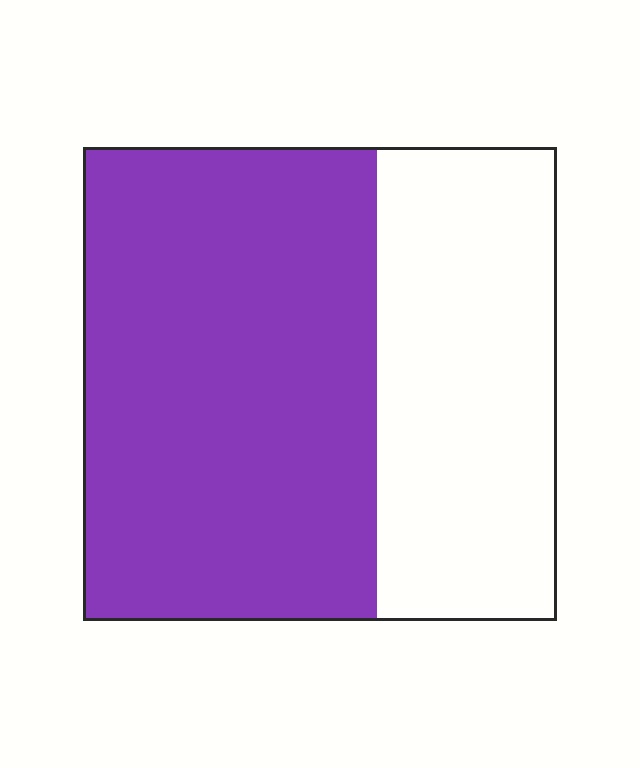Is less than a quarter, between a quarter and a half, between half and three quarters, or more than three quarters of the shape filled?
Between half and three quarters.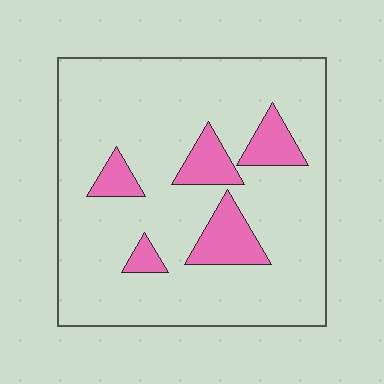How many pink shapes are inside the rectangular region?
5.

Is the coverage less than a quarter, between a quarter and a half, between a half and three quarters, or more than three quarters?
Less than a quarter.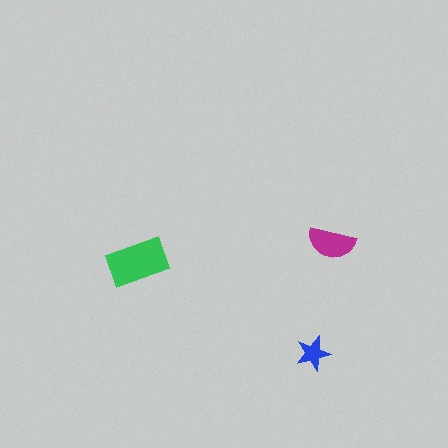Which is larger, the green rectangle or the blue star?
The green rectangle.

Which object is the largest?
The green rectangle.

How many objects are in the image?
There are 3 objects in the image.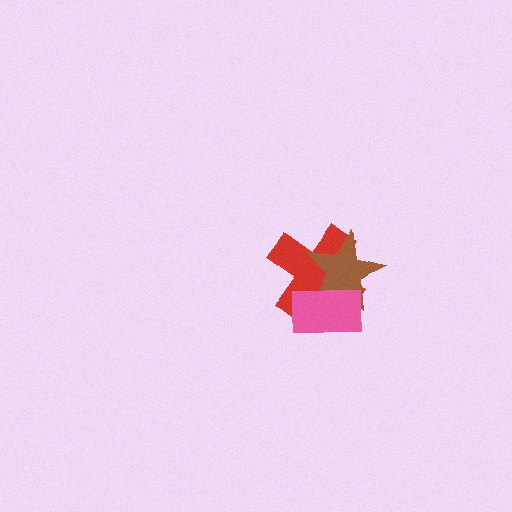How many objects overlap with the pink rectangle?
2 objects overlap with the pink rectangle.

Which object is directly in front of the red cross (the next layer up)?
The brown star is directly in front of the red cross.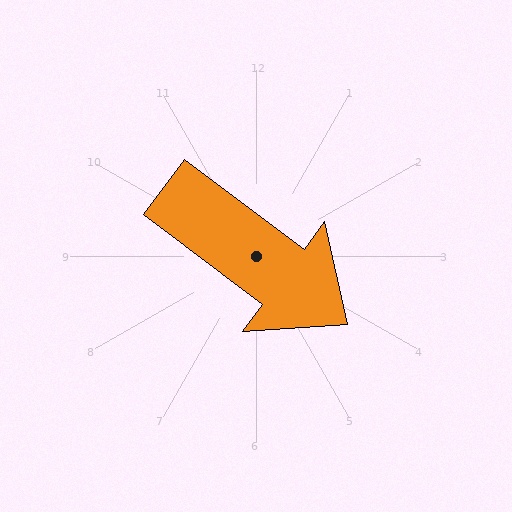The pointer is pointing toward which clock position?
Roughly 4 o'clock.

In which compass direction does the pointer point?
Southeast.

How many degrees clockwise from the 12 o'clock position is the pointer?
Approximately 127 degrees.